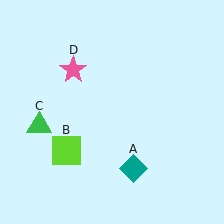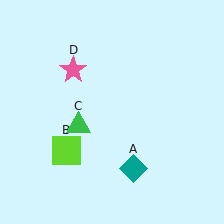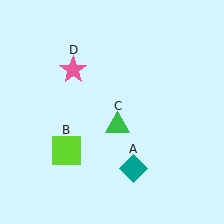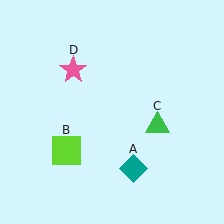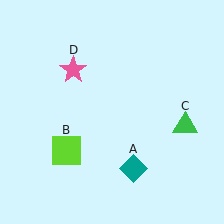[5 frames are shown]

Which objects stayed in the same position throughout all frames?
Teal diamond (object A) and lime square (object B) and pink star (object D) remained stationary.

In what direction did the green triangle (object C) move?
The green triangle (object C) moved right.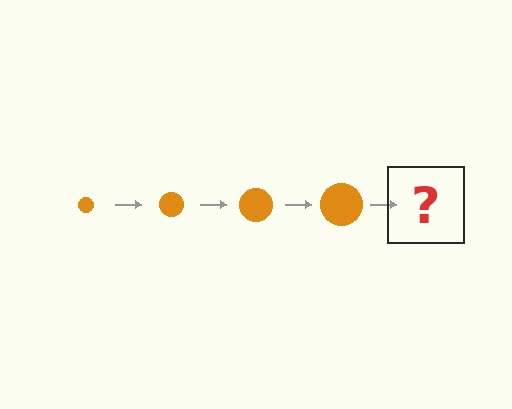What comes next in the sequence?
The next element should be an orange circle, larger than the previous one.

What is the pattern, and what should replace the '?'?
The pattern is that the circle gets progressively larger each step. The '?' should be an orange circle, larger than the previous one.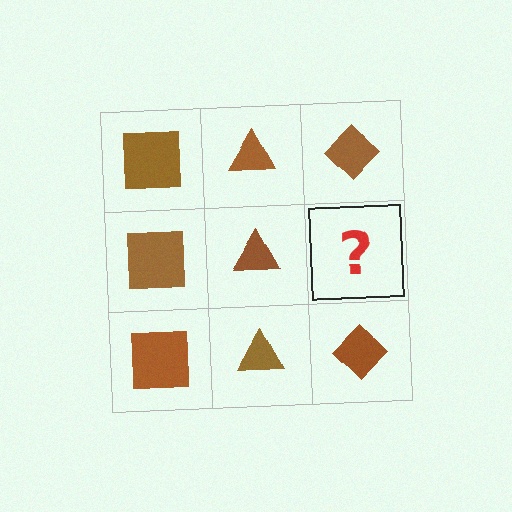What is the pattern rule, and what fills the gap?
The rule is that each column has a consistent shape. The gap should be filled with a brown diamond.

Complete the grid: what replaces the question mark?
The question mark should be replaced with a brown diamond.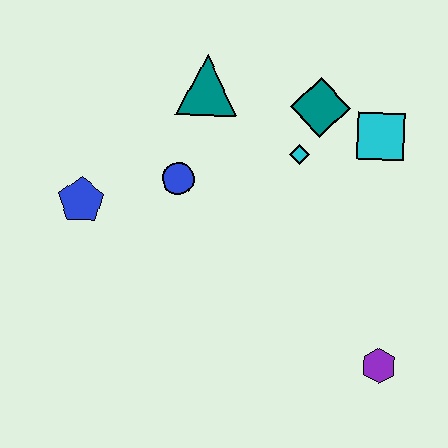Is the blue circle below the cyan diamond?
Yes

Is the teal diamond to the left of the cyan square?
Yes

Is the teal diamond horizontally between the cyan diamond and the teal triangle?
No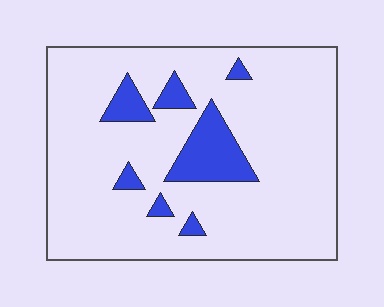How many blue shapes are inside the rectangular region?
7.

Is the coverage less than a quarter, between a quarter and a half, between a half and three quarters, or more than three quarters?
Less than a quarter.